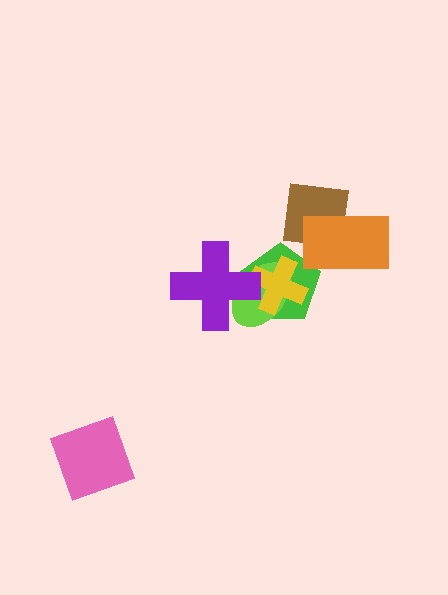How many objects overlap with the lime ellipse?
3 objects overlap with the lime ellipse.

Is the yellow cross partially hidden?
Yes, it is partially covered by another shape.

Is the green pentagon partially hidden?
Yes, it is partially covered by another shape.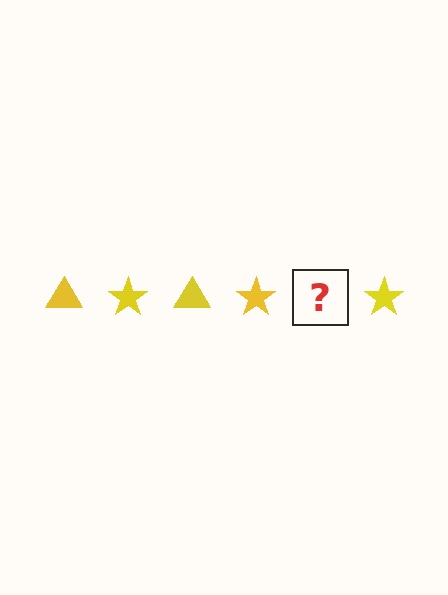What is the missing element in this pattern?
The missing element is a yellow triangle.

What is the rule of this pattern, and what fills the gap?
The rule is that the pattern cycles through triangle, star shapes in yellow. The gap should be filled with a yellow triangle.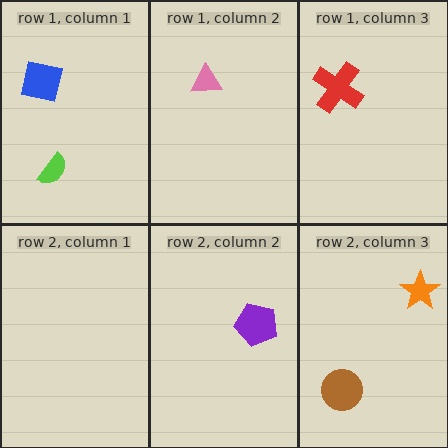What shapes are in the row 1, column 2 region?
The pink triangle.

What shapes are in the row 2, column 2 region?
The purple pentagon.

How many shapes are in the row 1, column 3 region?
1.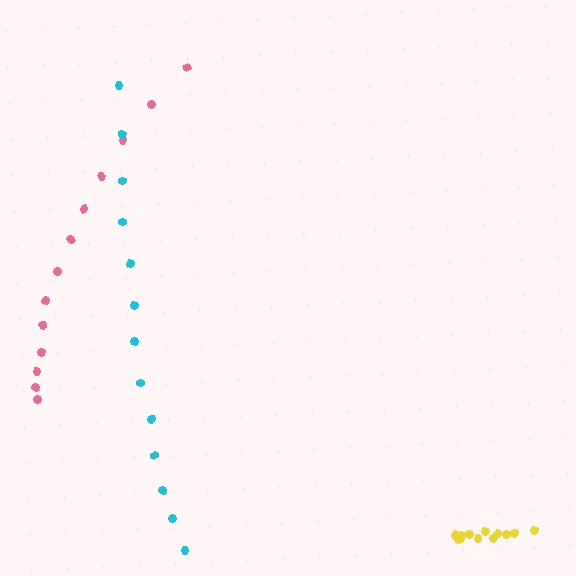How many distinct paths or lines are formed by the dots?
There are 3 distinct paths.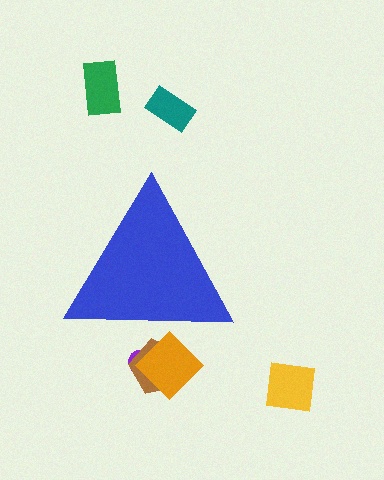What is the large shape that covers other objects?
A blue triangle.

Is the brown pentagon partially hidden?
Yes, the brown pentagon is partially hidden behind the blue triangle.